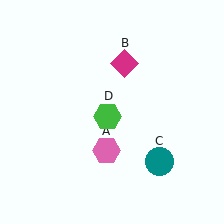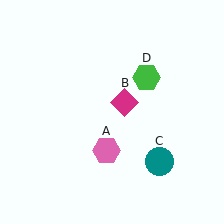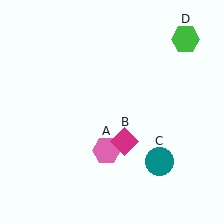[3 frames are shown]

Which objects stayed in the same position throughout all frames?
Pink hexagon (object A) and teal circle (object C) remained stationary.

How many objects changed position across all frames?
2 objects changed position: magenta diamond (object B), green hexagon (object D).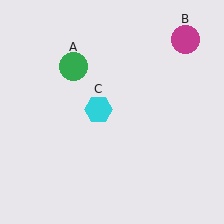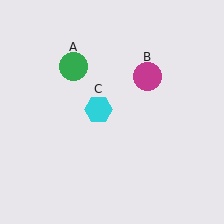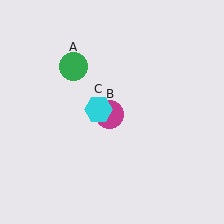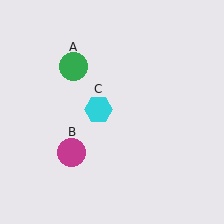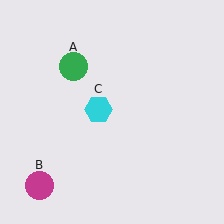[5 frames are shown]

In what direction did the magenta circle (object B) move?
The magenta circle (object B) moved down and to the left.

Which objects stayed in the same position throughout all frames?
Green circle (object A) and cyan hexagon (object C) remained stationary.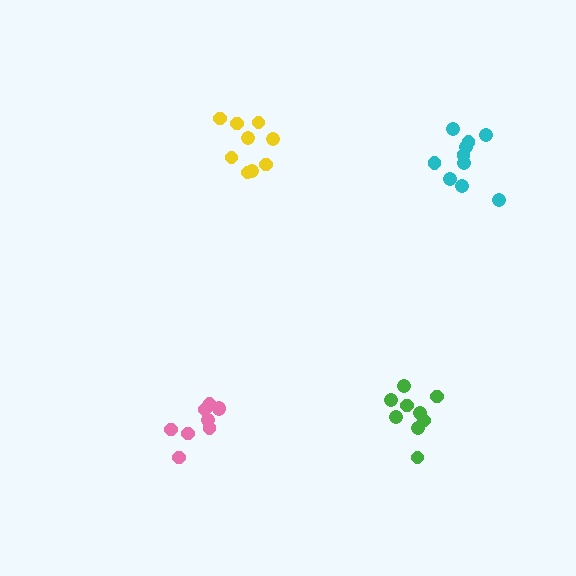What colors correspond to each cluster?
The clusters are colored: yellow, cyan, green, pink.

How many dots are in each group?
Group 1: 9 dots, Group 2: 10 dots, Group 3: 9 dots, Group 4: 9 dots (37 total).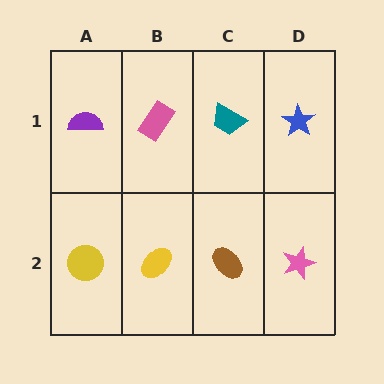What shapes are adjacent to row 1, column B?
A yellow ellipse (row 2, column B), a purple semicircle (row 1, column A), a teal trapezoid (row 1, column C).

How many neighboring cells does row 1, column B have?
3.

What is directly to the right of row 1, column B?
A teal trapezoid.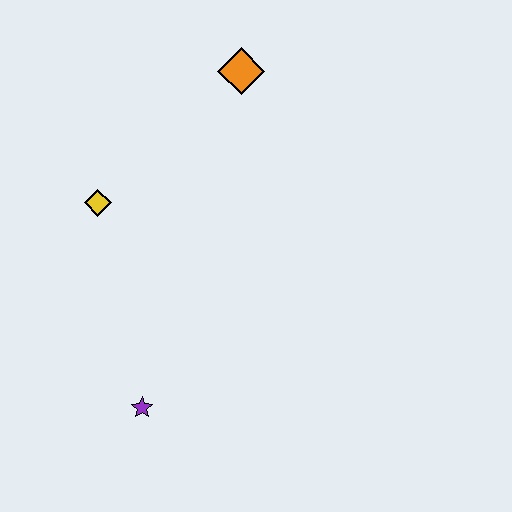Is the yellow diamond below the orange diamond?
Yes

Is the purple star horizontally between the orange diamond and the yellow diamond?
Yes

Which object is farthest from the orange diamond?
The purple star is farthest from the orange diamond.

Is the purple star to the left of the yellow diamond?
No